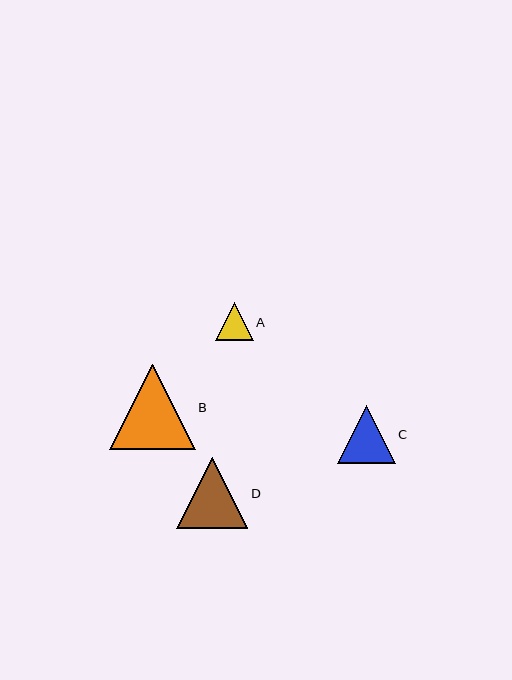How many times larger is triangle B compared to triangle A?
Triangle B is approximately 2.3 times the size of triangle A.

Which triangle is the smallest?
Triangle A is the smallest with a size of approximately 38 pixels.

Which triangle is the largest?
Triangle B is the largest with a size of approximately 86 pixels.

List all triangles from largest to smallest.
From largest to smallest: B, D, C, A.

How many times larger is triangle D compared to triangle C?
Triangle D is approximately 1.2 times the size of triangle C.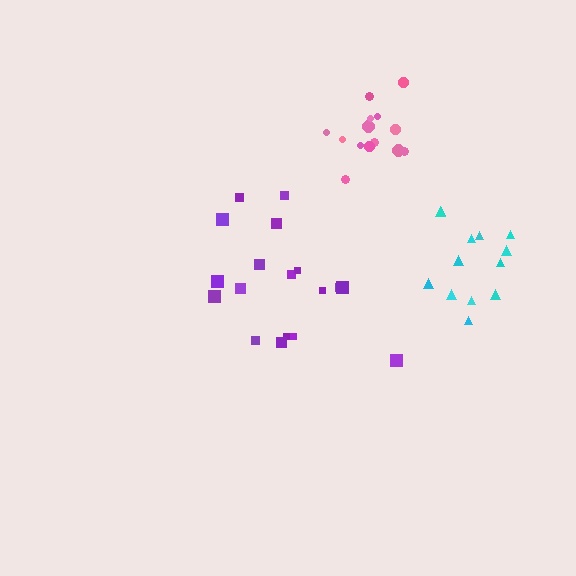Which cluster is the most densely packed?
Pink.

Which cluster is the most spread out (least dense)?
Purple.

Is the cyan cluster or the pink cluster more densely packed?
Pink.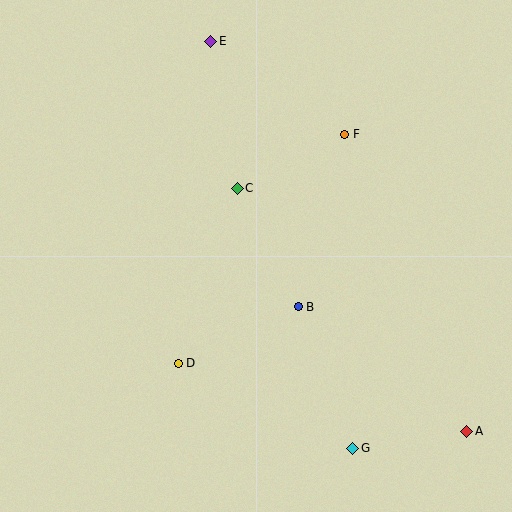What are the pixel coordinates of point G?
Point G is at (353, 448).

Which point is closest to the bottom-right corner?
Point A is closest to the bottom-right corner.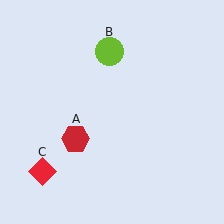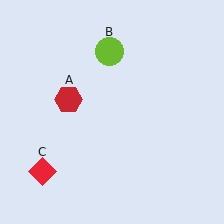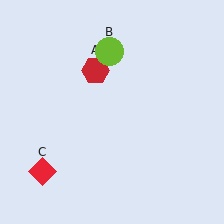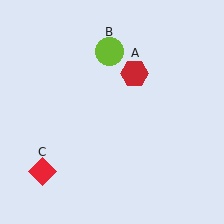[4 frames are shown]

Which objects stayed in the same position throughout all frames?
Lime circle (object B) and red diamond (object C) remained stationary.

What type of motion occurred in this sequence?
The red hexagon (object A) rotated clockwise around the center of the scene.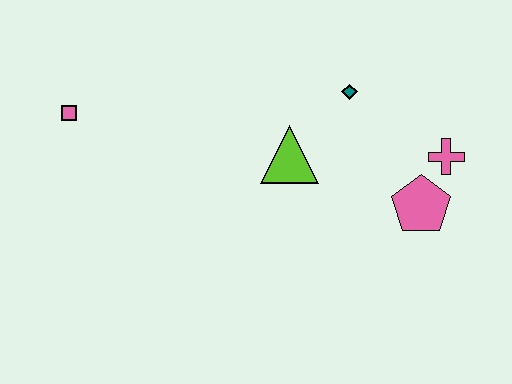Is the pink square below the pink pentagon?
No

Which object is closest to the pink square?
The lime triangle is closest to the pink square.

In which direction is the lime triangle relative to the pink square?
The lime triangle is to the right of the pink square.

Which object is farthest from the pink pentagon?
The pink square is farthest from the pink pentagon.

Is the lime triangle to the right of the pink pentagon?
No